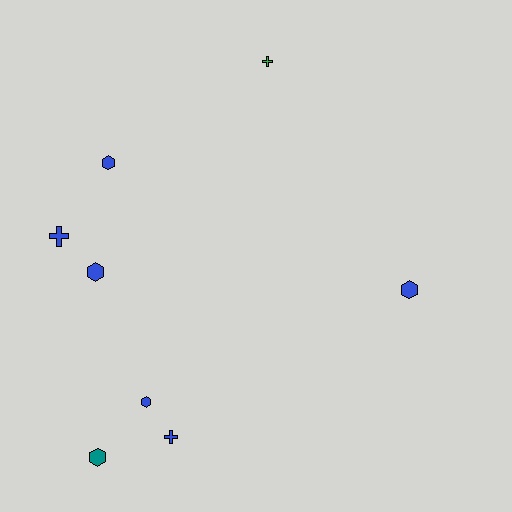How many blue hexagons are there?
There are 4 blue hexagons.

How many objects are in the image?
There are 8 objects.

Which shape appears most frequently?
Hexagon, with 5 objects.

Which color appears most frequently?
Blue, with 6 objects.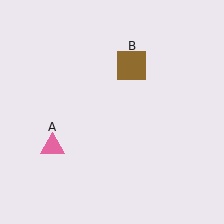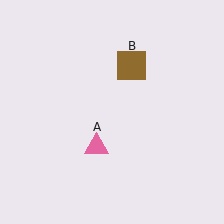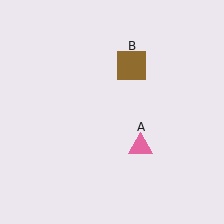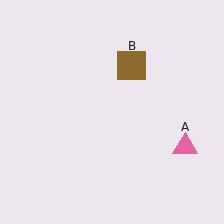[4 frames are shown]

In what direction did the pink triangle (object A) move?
The pink triangle (object A) moved right.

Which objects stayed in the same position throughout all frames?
Brown square (object B) remained stationary.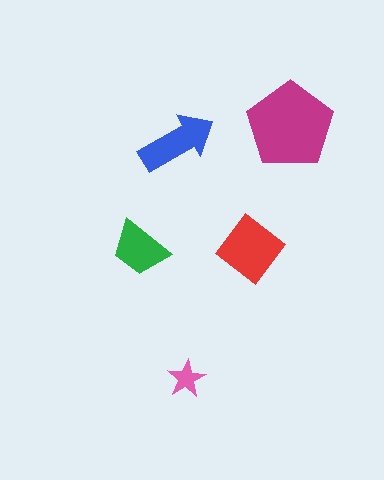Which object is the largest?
The magenta pentagon.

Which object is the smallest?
The pink star.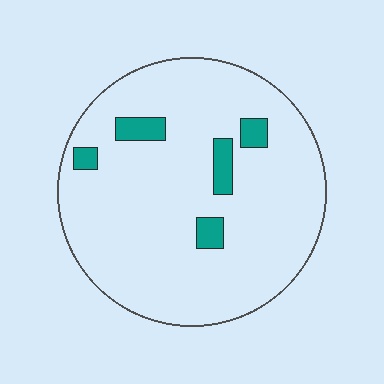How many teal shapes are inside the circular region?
5.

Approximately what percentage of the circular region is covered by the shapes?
Approximately 10%.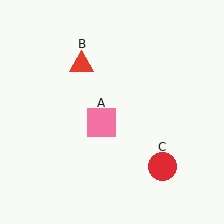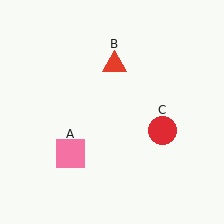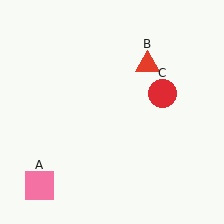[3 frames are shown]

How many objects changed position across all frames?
3 objects changed position: pink square (object A), red triangle (object B), red circle (object C).